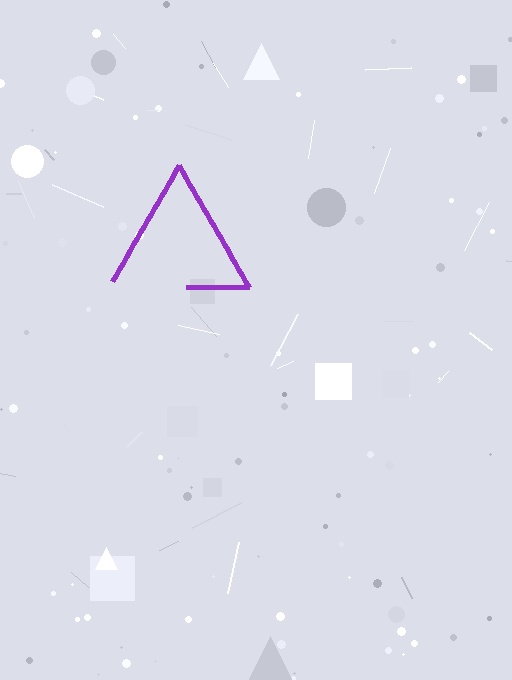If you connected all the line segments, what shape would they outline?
They would outline a triangle.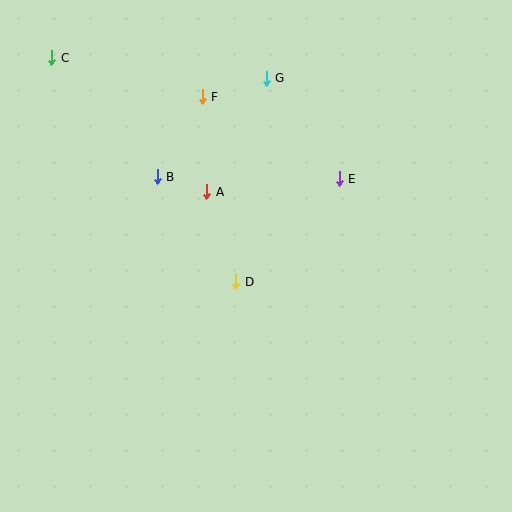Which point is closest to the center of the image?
Point D at (236, 282) is closest to the center.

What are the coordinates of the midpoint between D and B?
The midpoint between D and B is at (197, 229).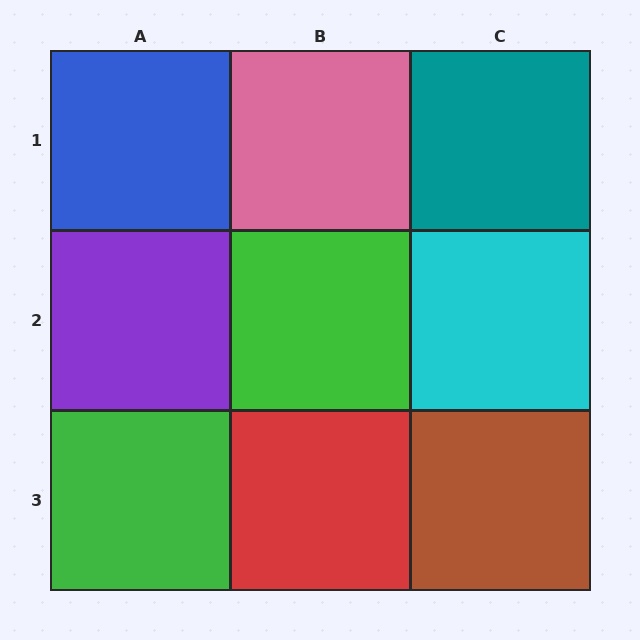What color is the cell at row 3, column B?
Red.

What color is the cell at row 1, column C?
Teal.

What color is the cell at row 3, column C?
Brown.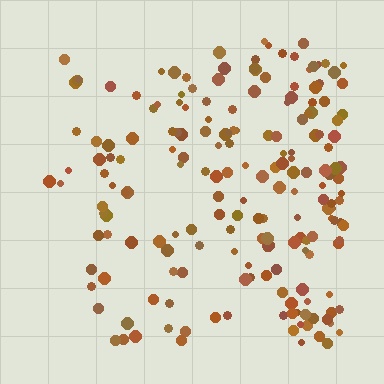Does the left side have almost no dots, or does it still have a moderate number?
Still a moderate number, just noticeably fewer than the right.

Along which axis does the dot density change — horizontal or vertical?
Horizontal.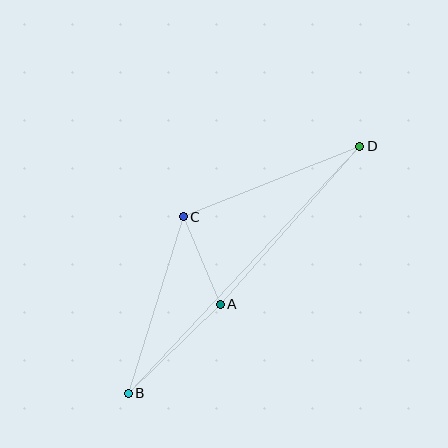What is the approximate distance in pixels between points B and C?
The distance between B and C is approximately 185 pixels.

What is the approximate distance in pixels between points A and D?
The distance between A and D is approximately 211 pixels.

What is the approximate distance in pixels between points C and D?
The distance between C and D is approximately 190 pixels.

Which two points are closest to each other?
Points A and C are closest to each other.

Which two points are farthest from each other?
Points B and D are farthest from each other.